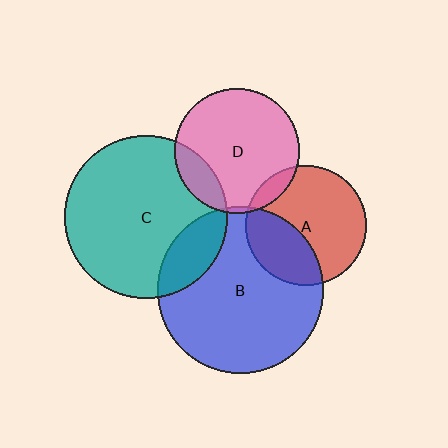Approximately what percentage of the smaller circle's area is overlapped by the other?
Approximately 15%.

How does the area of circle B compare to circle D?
Approximately 1.8 times.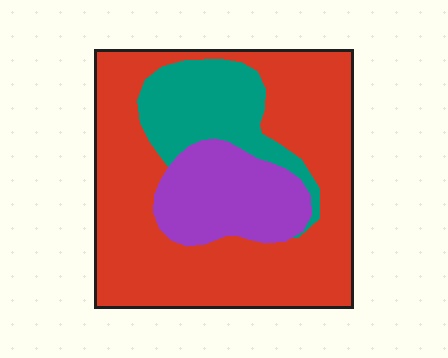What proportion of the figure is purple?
Purple takes up about one fifth (1/5) of the figure.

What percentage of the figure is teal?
Teal takes up between a sixth and a third of the figure.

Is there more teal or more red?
Red.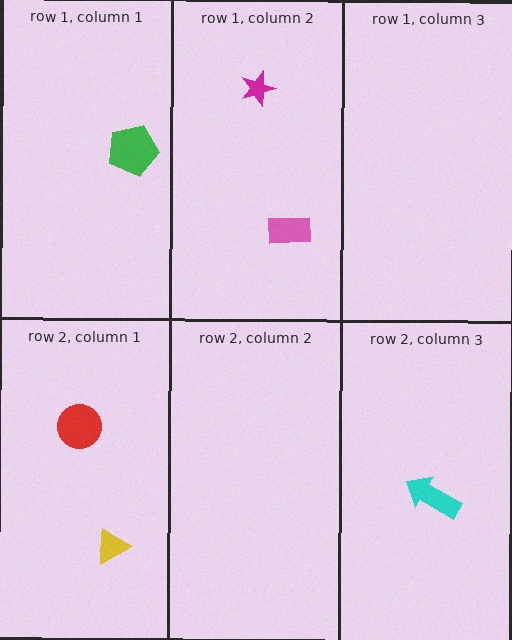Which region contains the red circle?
The row 2, column 1 region.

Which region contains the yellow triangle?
The row 2, column 1 region.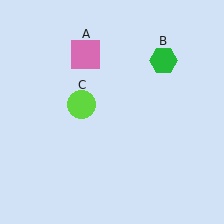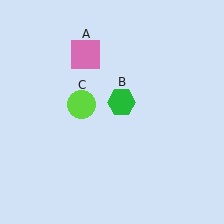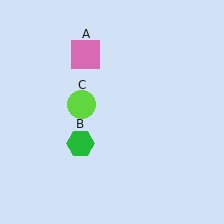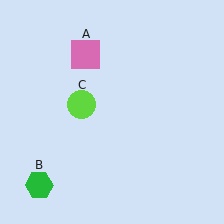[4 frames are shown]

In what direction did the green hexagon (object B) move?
The green hexagon (object B) moved down and to the left.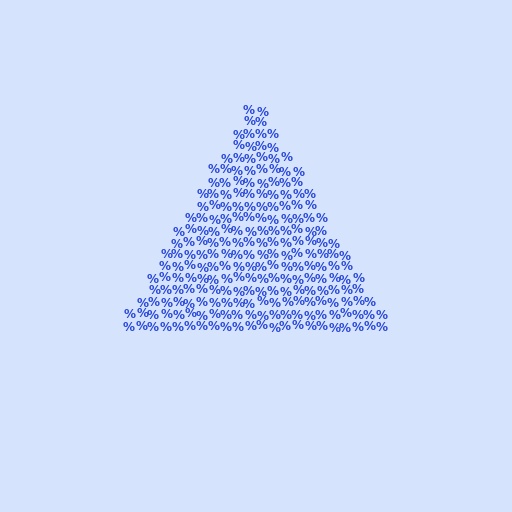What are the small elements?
The small elements are percent signs.